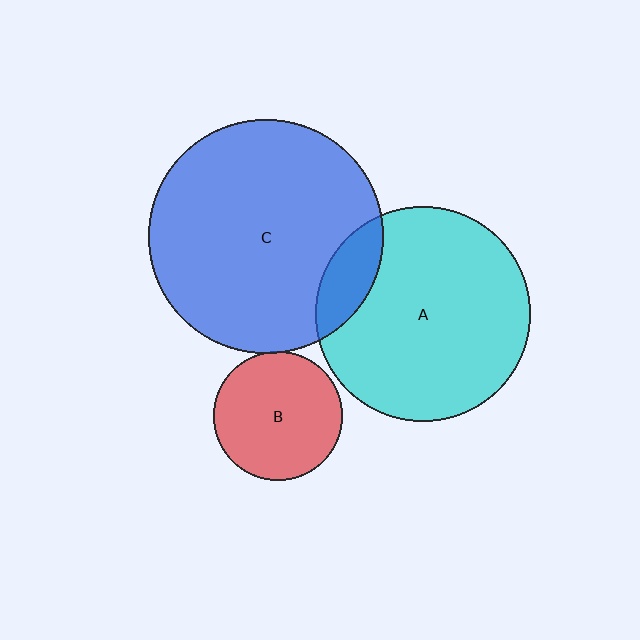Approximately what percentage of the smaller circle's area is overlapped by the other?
Approximately 15%.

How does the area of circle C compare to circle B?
Approximately 3.3 times.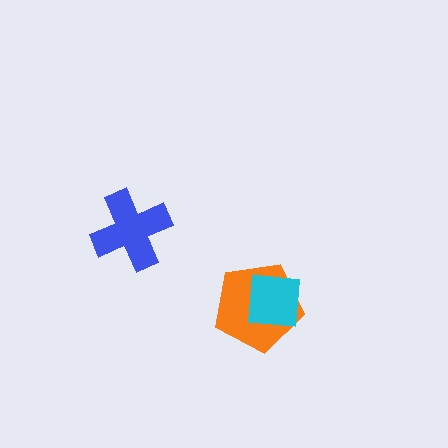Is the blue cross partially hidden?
No, no other shape covers it.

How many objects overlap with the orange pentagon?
1 object overlaps with the orange pentagon.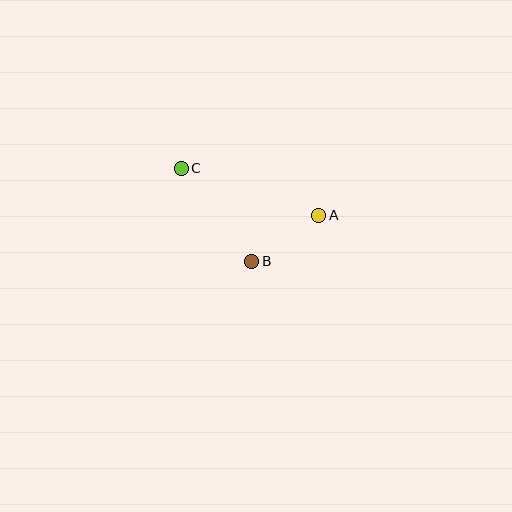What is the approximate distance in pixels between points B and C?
The distance between B and C is approximately 117 pixels.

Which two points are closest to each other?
Points A and B are closest to each other.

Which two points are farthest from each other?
Points A and C are farthest from each other.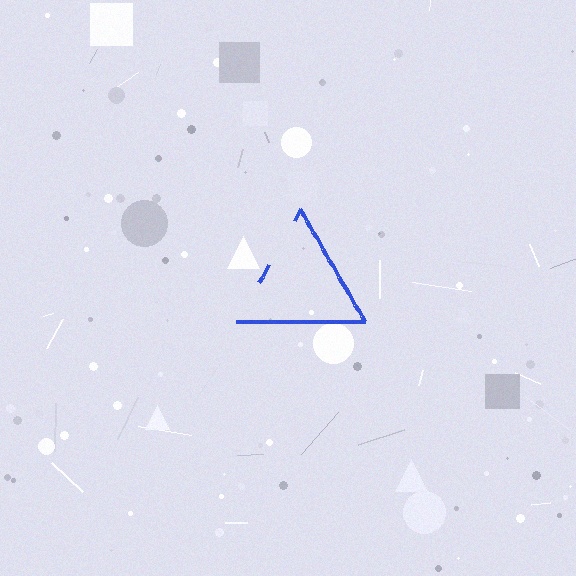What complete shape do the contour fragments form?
The contour fragments form a triangle.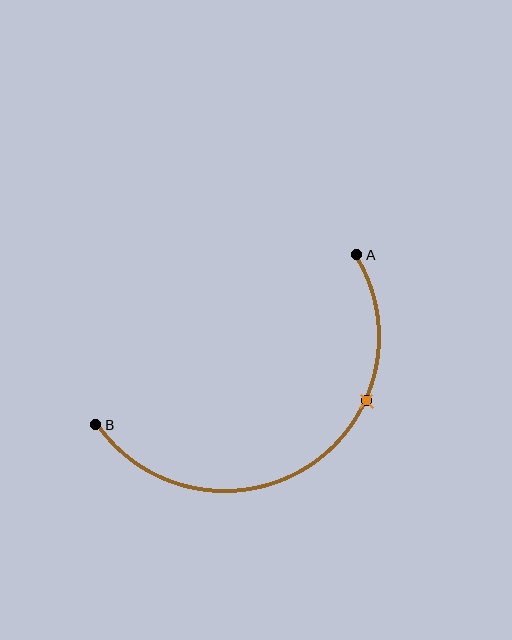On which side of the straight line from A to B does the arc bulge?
The arc bulges below the straight line connecting A and B.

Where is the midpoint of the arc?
The arc midpoint is the point on the curve farthest from the straight line joining A and B. It sits below that line.